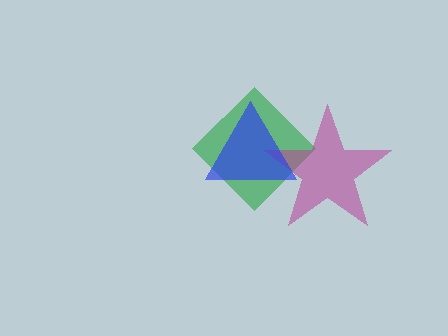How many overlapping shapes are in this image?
There are 3 overlapping shapes in the image.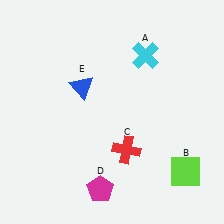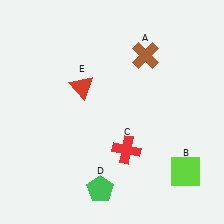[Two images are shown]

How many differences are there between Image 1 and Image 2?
There are 3 differences between the two images.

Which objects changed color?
A changed from cyan to brown. D changed from magenta to green. E changed from blue to red.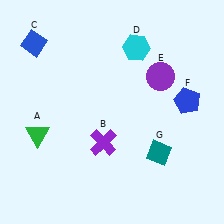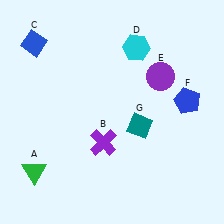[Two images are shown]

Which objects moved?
The objects that moved are: the green triangle (A), the teal diamond (G).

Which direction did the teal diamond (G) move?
The teal diamond (G) moved up.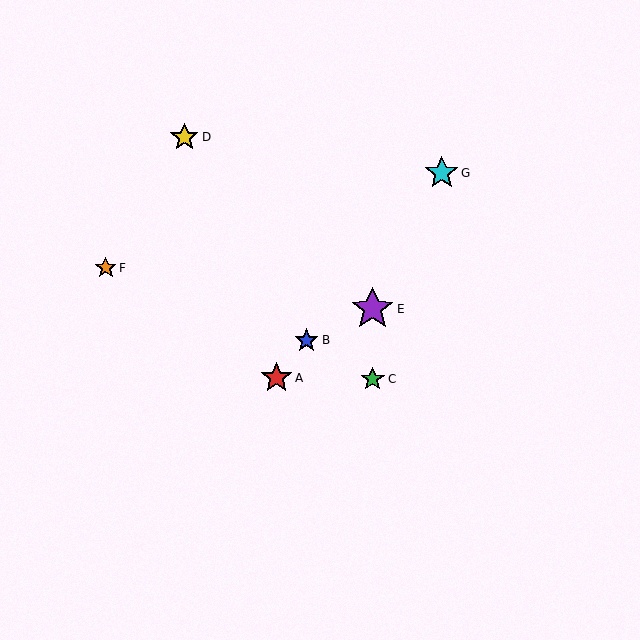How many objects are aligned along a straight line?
3 objects (A, B, G) are aligned along a straight line.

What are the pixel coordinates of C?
Object C is at (373, 379).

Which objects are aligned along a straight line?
Objects A, B, G are aligned along a straight line.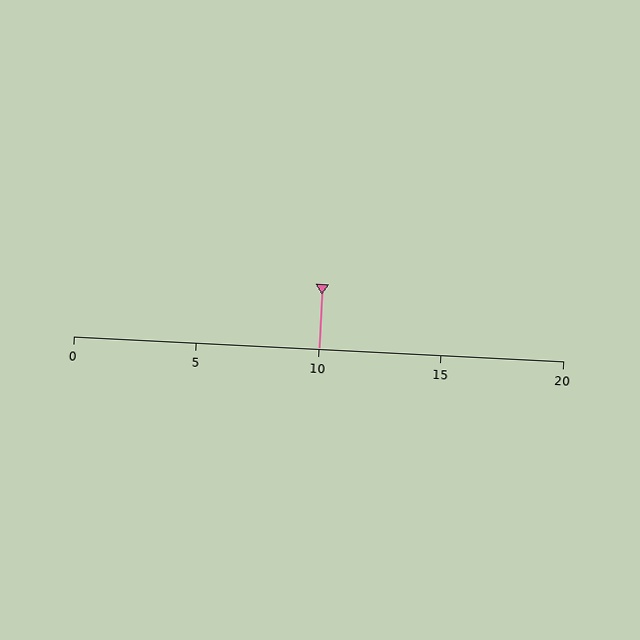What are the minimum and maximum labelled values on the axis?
The axis runs from 0 to 20.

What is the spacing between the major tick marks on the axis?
The major ticks are spaced 5 apart.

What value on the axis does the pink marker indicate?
The marker indicates approximately 10.